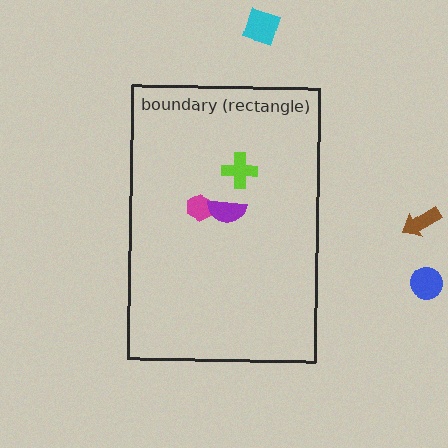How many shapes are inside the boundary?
3 inside, 3 outside.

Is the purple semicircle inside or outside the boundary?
Inside.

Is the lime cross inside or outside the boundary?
Inside.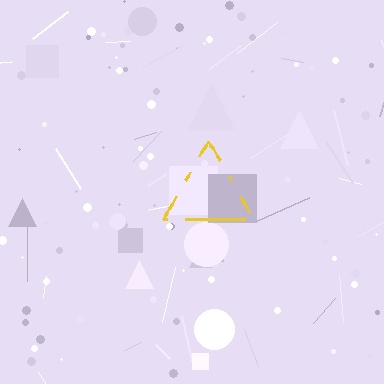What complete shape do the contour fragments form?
The contour fragments form a triangle.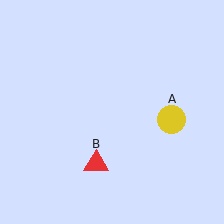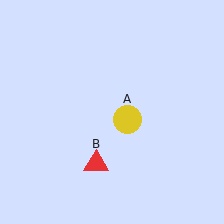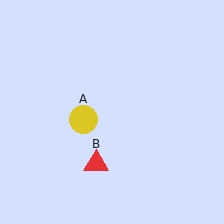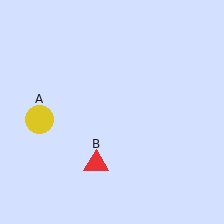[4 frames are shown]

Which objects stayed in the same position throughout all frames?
Red triangle (object B) remained stationary.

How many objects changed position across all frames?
1 object changed position: yellow circle (object A).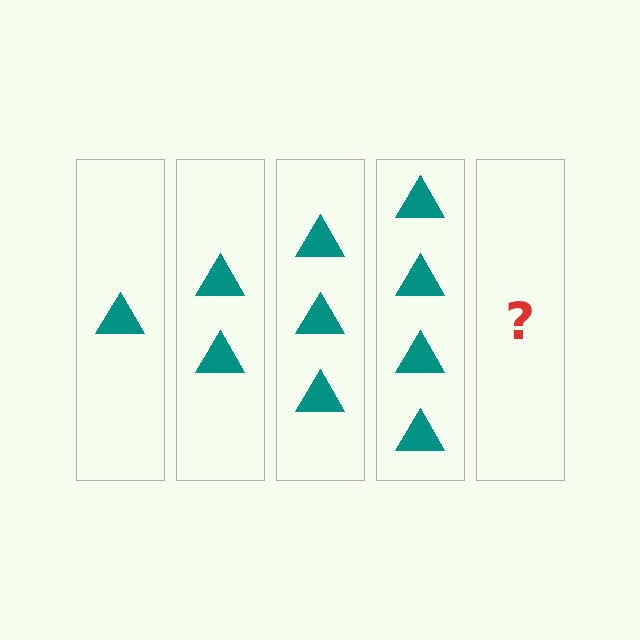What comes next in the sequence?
The next element should be 5 triangles.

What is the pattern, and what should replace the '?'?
The pattern is that each step adds one more triangle. The '?' should be 5 triangles.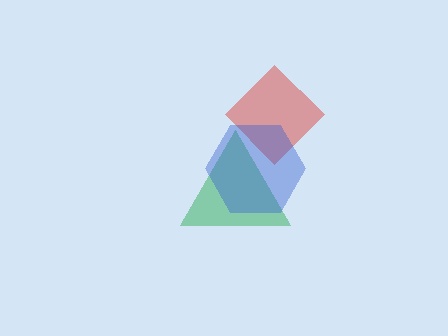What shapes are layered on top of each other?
The layered shapes are: a red diamond, a green triangle, a blue hexagon.